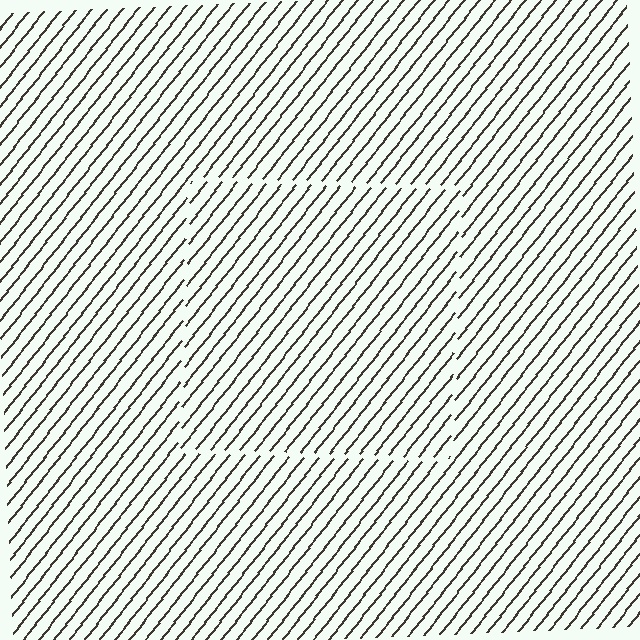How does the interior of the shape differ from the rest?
The interior of the shape contains the same grating, shifted by half a period — the contour is defined by the phase discontinuity where line-ends from the inner and outer gratings abut.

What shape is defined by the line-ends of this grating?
An illusory square. The interior of the shape contains the same grating, shifted by half a period — the contour is defined by the phase discontinuity where line-ends from the inner and outer gratings abut.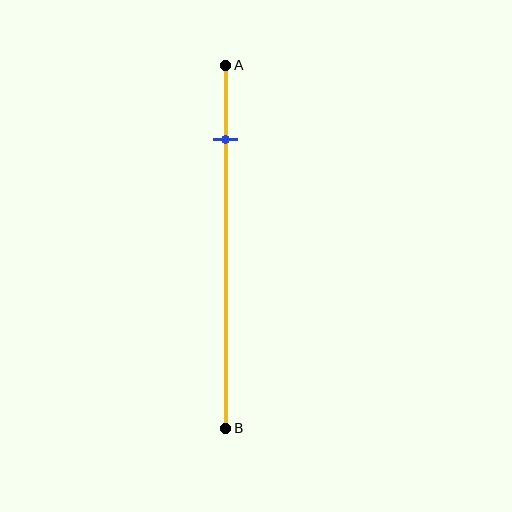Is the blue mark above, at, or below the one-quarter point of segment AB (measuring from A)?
The blue mark is above the one-quarter point of segment AB.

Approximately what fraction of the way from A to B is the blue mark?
The blue mark is approximately 20% of the way from A to B.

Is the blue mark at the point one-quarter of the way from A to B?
No, the mark is at about 20% from A, not at the 25% one-quarter point.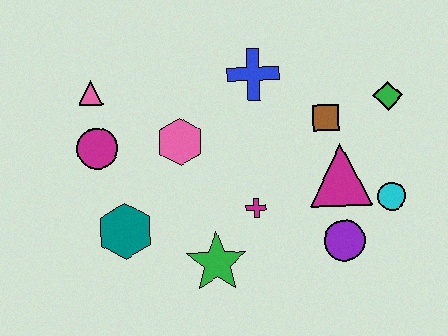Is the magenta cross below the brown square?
Yes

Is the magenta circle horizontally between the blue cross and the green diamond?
No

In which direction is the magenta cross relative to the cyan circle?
The magenta cross is to the left of the cyan circle.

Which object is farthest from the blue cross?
The teal hexagon is farthest from the blue cross.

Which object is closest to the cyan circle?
The magenta triangle is closest to the cyan circle.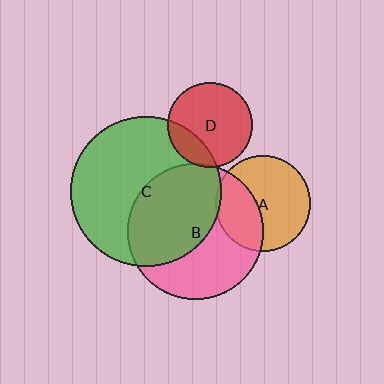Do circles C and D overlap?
Yes.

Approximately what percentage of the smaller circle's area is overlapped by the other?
Approximately 20%.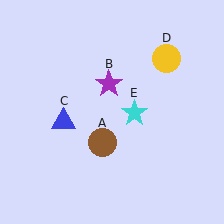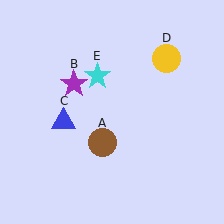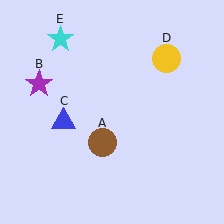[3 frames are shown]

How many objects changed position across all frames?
2 objects changed position: purple star (object B), cyan star (object E).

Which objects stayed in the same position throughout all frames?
Brown circle (object A) and blue triangle (object C) and yellow circle (object D) remained stationary.